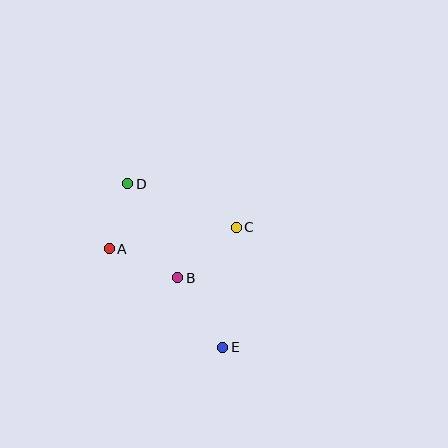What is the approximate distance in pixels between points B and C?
The distance between B and C is approximately 77 pixels.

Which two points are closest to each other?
Points A and D are closest to each other.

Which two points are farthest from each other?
Points D and E are farthest from each other.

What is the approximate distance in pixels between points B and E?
The distance between B and E is approximately 82 pixels.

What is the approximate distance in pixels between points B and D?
The distance between B and D is approximately 107 pixels.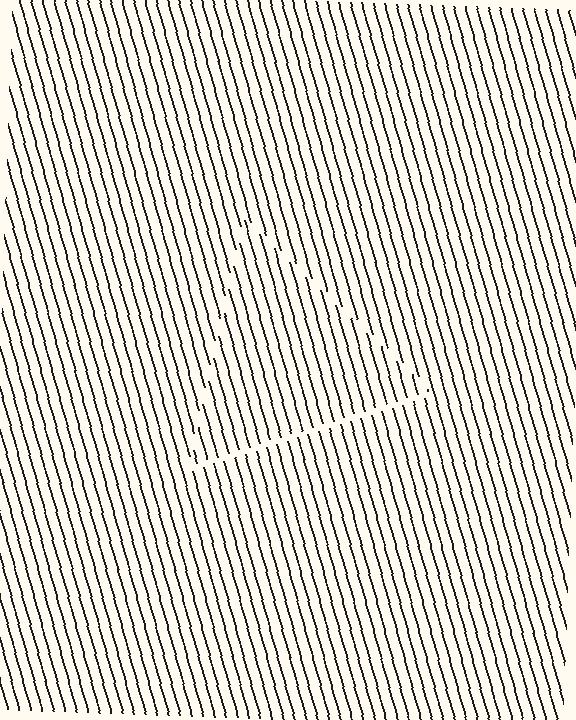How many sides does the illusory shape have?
3 sides — the line-ends trace a triangle.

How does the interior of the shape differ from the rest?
The interior of the shape contains the same grating, shifted by half a period — the contour is defined by the phase discontinuity where line-ends from the inner and outer gratings abut.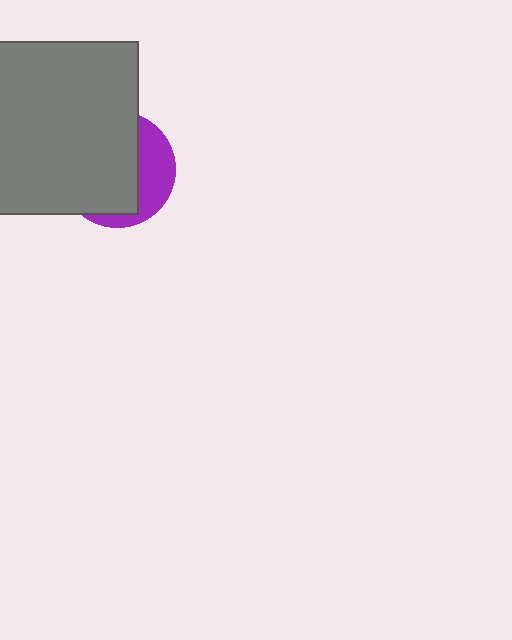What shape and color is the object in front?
The object in front is a gray square.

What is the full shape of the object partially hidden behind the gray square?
The partially hidden object is a purple circle.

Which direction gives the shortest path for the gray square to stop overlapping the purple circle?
Moving left gives the shortest separation.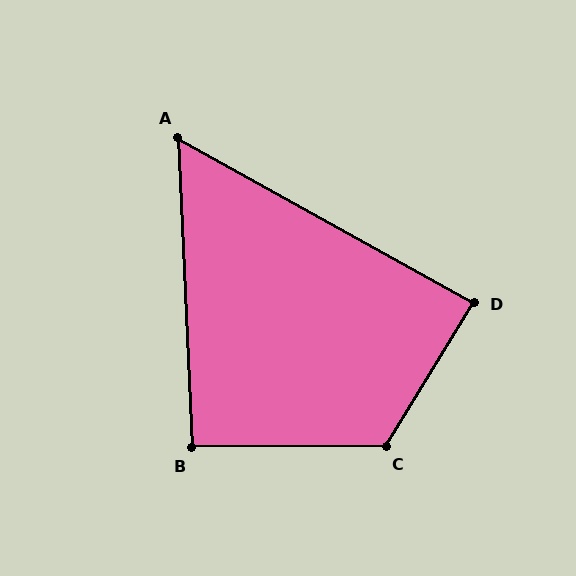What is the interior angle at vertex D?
Approximately 88 degrees (approximately right).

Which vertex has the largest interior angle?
C, at approximately 122 degrees.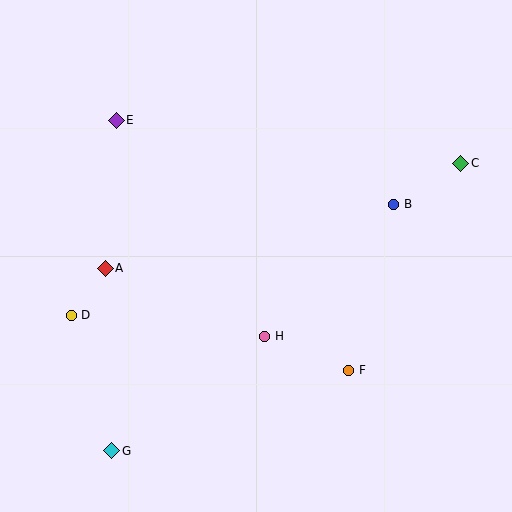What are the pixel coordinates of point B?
Point B is at (394, 204).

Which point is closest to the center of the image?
Point H at (265, 336) is closest to the center.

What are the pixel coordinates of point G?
Point G is at (112, 451).